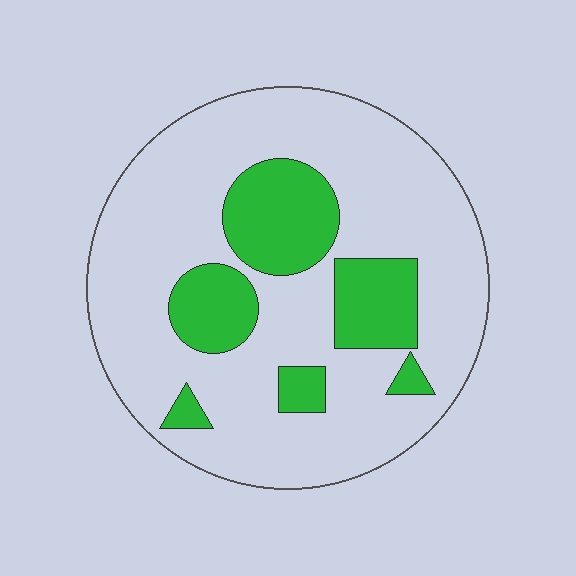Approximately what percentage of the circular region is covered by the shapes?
Approximately 25%.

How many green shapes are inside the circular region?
6.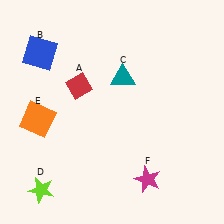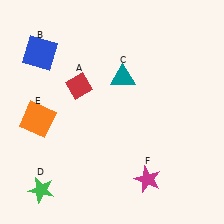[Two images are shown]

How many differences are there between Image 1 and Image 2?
There is 1 difference between the two images.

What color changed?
The star (D) changed from lime in Image 1 to green in Image 2.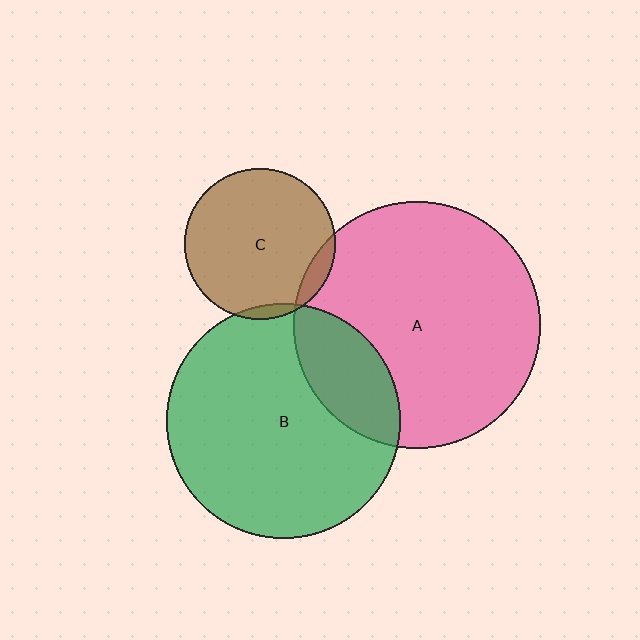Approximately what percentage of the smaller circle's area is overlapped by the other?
Approximately 20%.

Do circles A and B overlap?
Yes.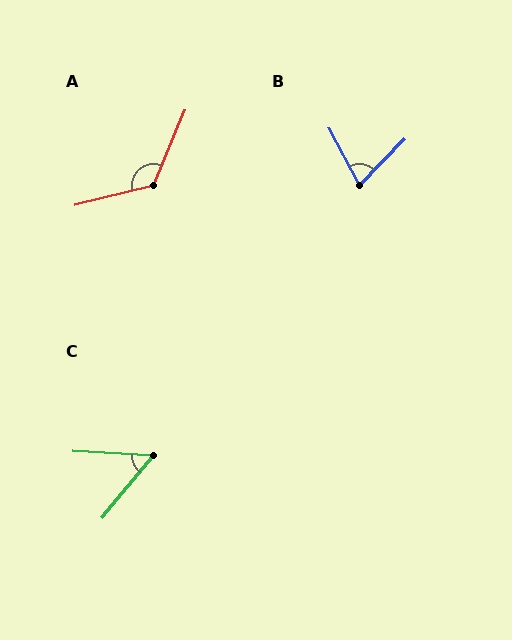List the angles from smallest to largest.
C (54°), B (72°), A (127°).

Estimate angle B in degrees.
Approximately 72 degrees.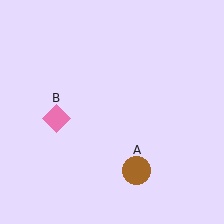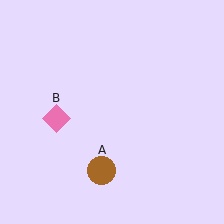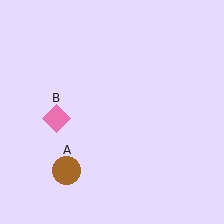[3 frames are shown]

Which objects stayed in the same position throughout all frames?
Pink diamond (object B) remained stationary.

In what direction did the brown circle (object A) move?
The brown circle (object A) moved left.